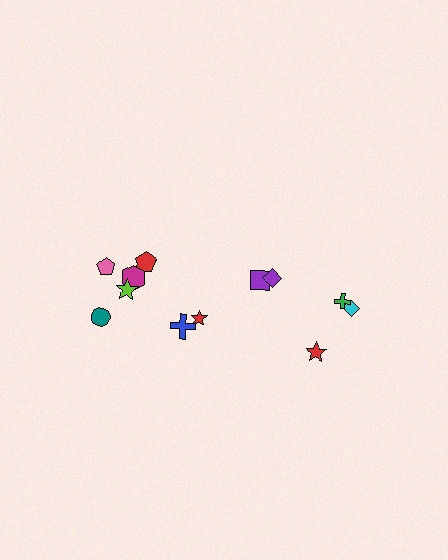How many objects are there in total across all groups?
There are 12 objects.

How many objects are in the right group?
There are 5 objects.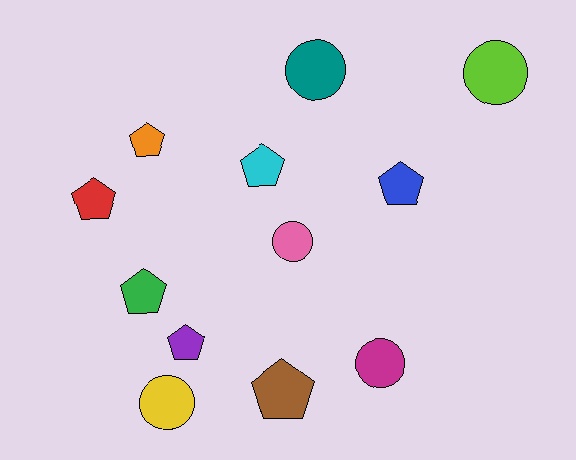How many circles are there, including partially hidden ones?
There are 5 circles.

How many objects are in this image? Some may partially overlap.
There are 12 objects.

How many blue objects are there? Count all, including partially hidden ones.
There is 1 blue object.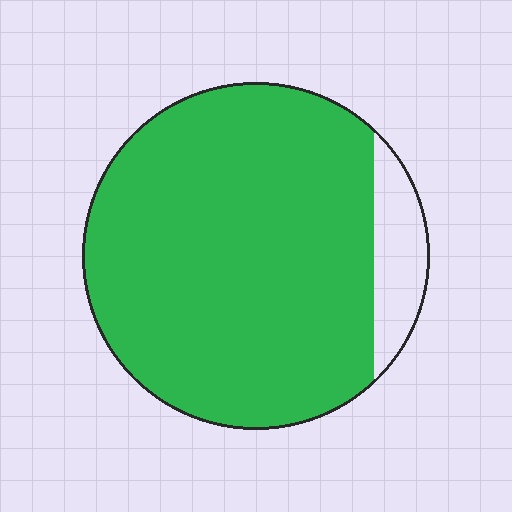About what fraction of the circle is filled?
About nine tenths (9/10).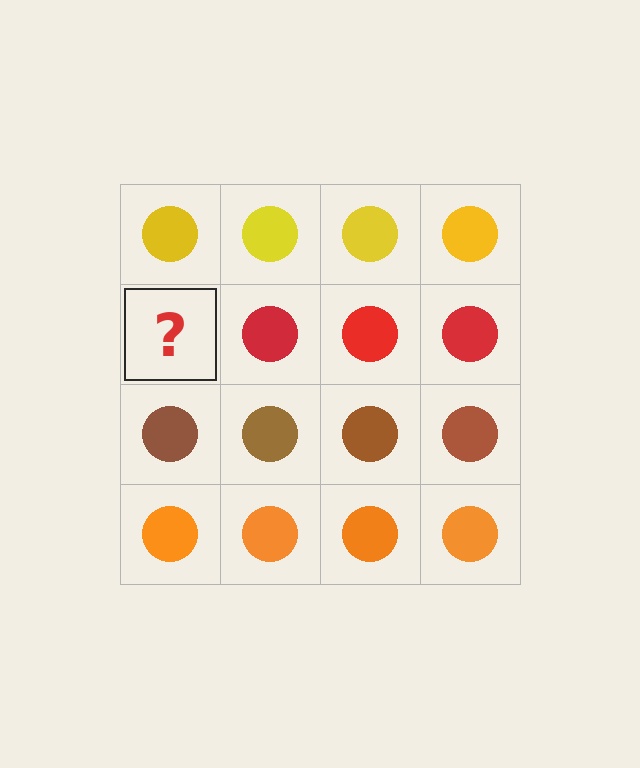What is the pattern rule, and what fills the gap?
The rule is that each row has a consistent color. The gap should be filled with a red circle.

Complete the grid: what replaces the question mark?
The question mark should be replaced with a red circle.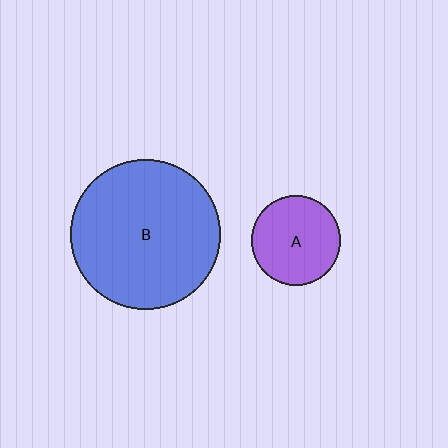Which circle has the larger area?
Circle B (blue).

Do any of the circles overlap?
No, none of the circles overlap.